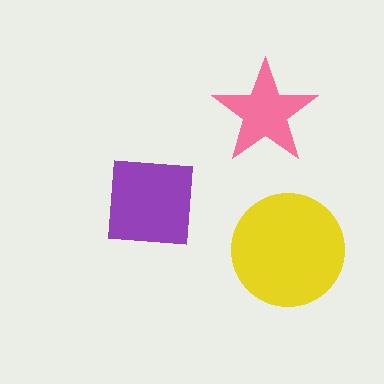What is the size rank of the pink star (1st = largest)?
3rd.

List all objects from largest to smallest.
The yellow circle, the purple square, the pink star.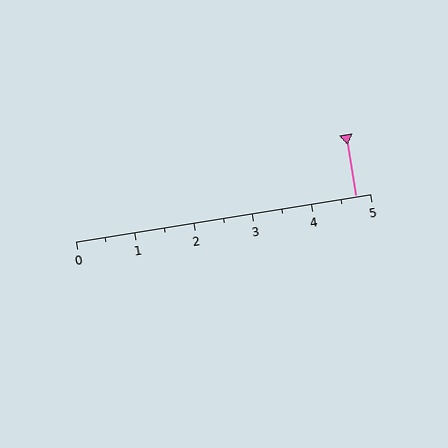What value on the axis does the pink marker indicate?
The marker indicates approximately 4.8.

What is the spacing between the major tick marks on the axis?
The major ticks are spaced 1 apart.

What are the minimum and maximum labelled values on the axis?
The axis runs from 0 to 5.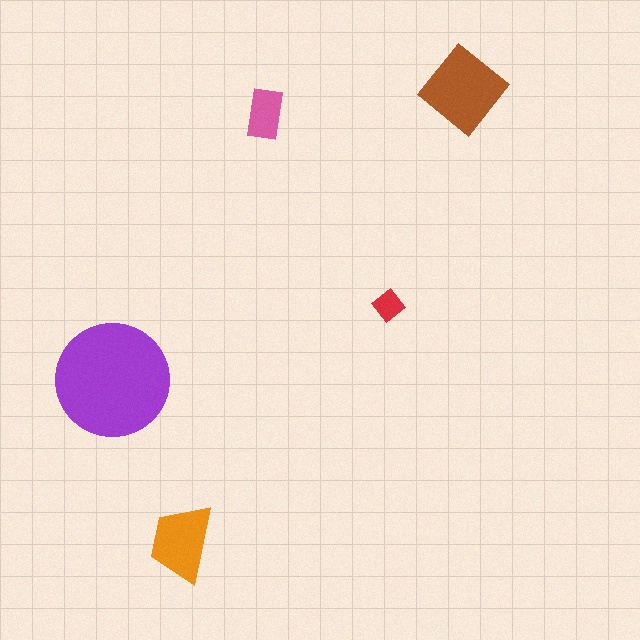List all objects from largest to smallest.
The purple circle, the brown diamond, the orange trapezoid, the pink rectangle, the red diamond.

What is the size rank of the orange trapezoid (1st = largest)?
3rd.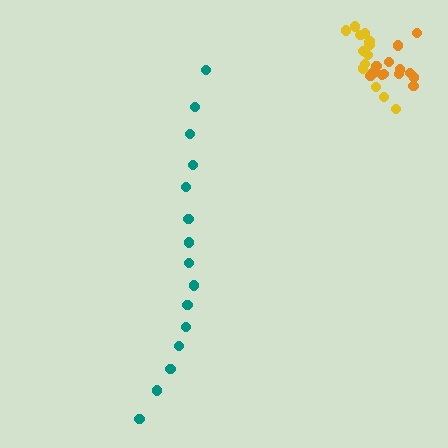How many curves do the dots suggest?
There are 3 distinct paths.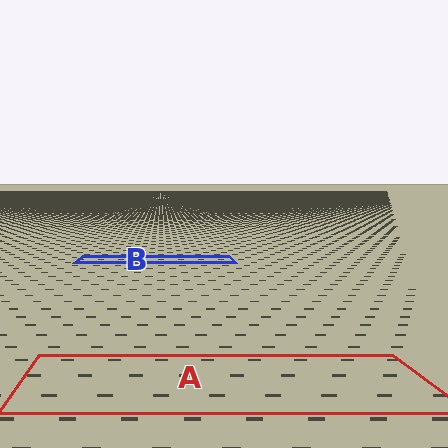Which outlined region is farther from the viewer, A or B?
Region B is farther from the viewer — the texture elements inside it appear smaller and more densely packed.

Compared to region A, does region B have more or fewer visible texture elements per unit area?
Region B has more texture elements per unit area — they are packed more densely because it is farther away.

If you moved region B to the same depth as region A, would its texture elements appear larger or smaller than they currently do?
They would appear larger. At a closer depth, the same texture elements are projected at a bigger on-screen size.